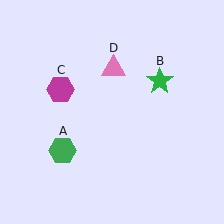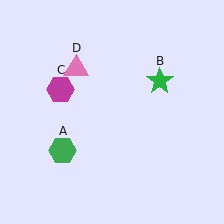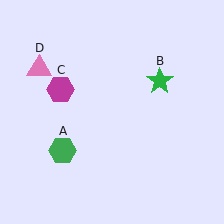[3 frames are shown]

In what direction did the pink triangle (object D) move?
The pink triangle (object D) moved left.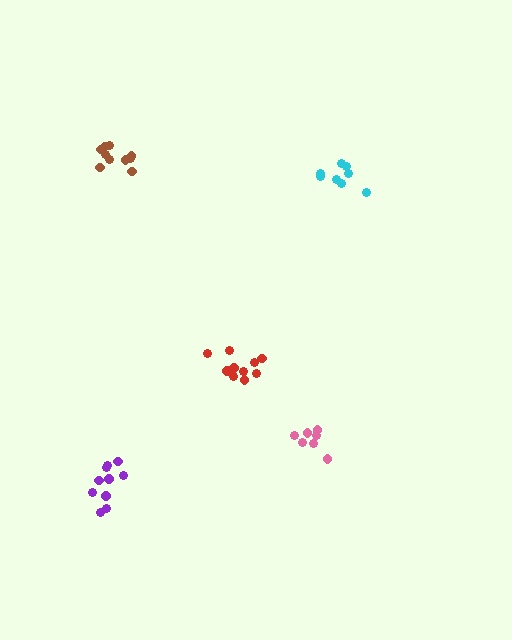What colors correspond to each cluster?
The clusters are colored: purple, brown, pink, cyan, red.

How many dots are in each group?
Group 1: 10 dots, Group 2: 10 dots, Group 3: 7 dots, Group 4: 8 dots, Group 5: 11 dots (46 total).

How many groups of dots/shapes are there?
There are 5 groups.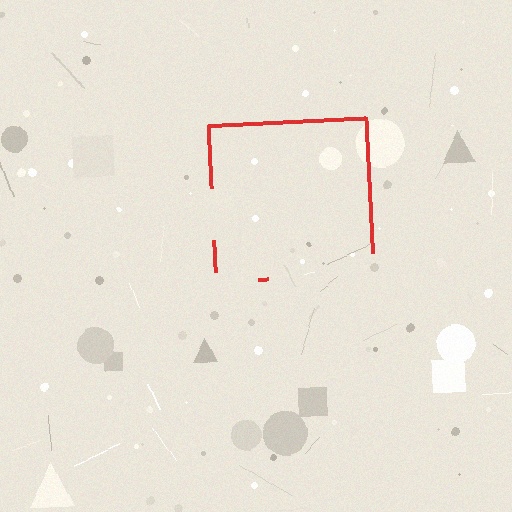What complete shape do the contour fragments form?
The contour fragments form a square.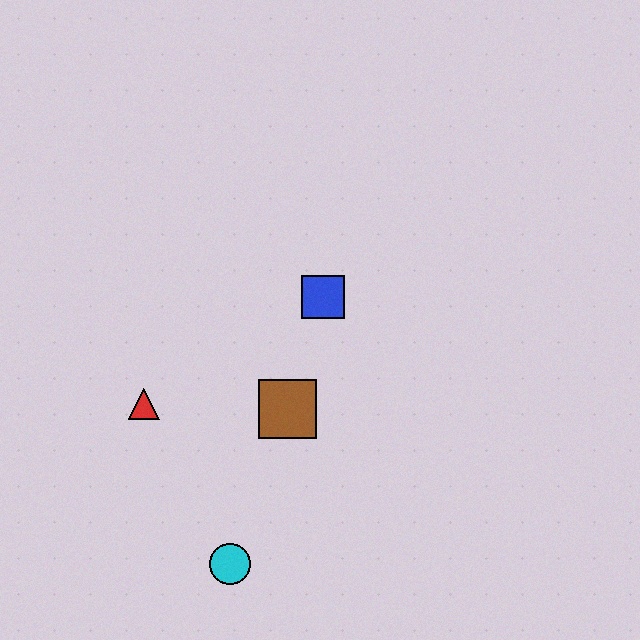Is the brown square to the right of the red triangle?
Yes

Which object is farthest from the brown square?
The cyan circle is farthest from the brown square.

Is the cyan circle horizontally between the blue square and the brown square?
No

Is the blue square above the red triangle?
Yes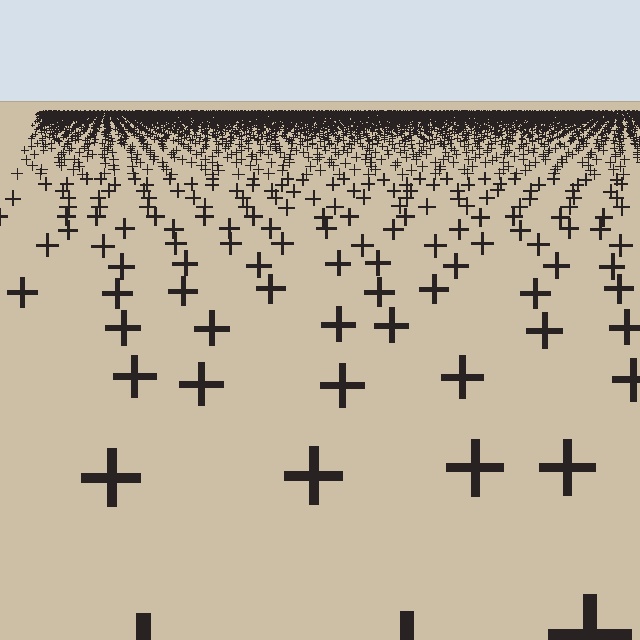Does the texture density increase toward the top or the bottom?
Density increases toward the top.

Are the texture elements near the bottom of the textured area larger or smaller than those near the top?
Larger. Near the bottom, elements are closer to the viewer and appear at a bigger on-screen size.